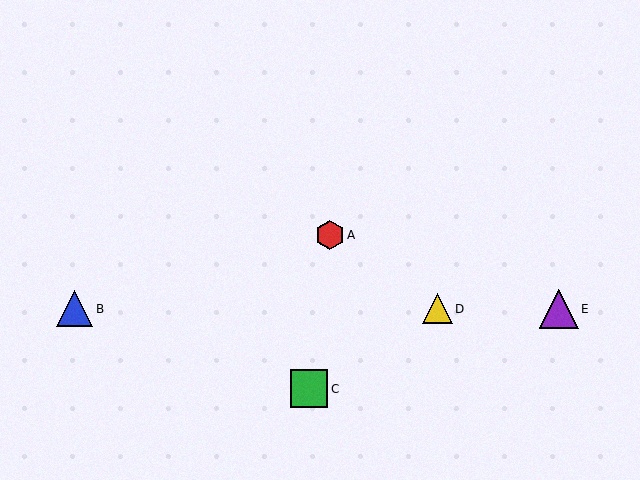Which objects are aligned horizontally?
Objects B, D, E are aligned horizontally.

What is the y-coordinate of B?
Object B is at y≈309.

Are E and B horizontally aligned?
Yes, both are at y≈309.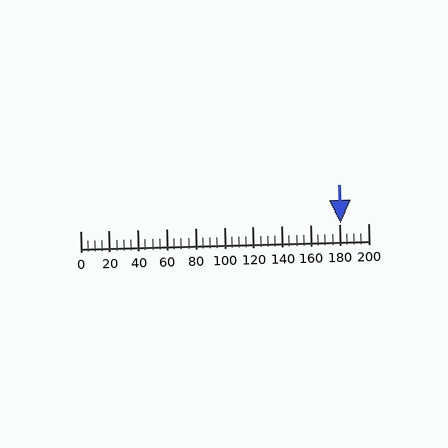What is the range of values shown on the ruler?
The ruler shows values from 0 to 200.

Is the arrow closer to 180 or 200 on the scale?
The arrow is closer to 180.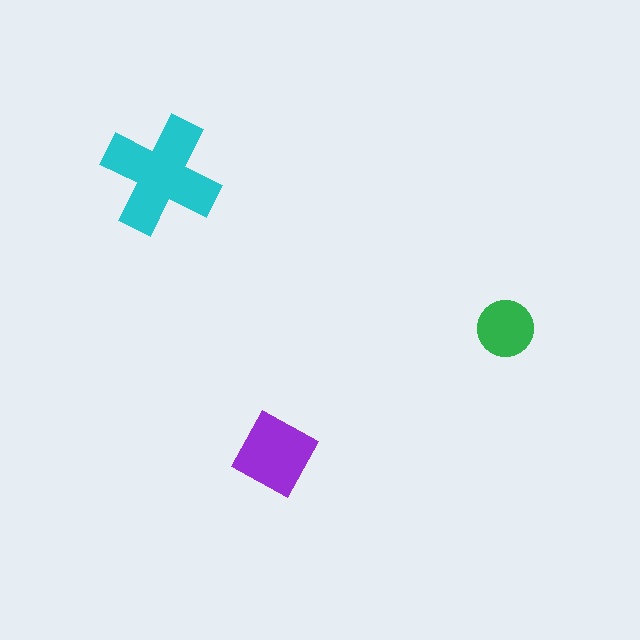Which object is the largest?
The cyan cross.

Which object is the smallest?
The green circle.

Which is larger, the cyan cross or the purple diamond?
The cyan cross.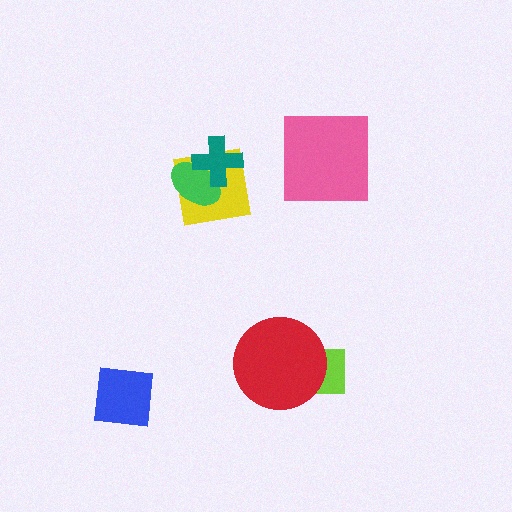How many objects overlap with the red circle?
1 object overlaps with the red circle.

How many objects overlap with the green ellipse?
2 objects overlap with the green ellipse.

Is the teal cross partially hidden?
No, no other shape covers it.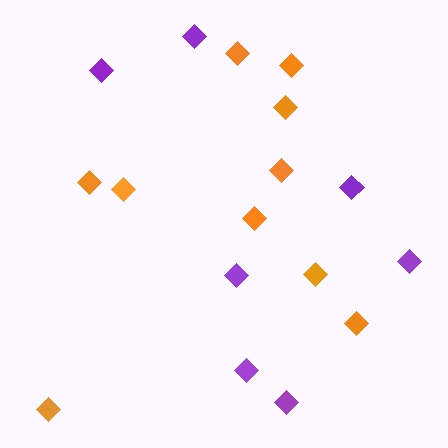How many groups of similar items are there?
There are 2 groups: one group of orange diamonds (10) and one group of purple diamonds (7).